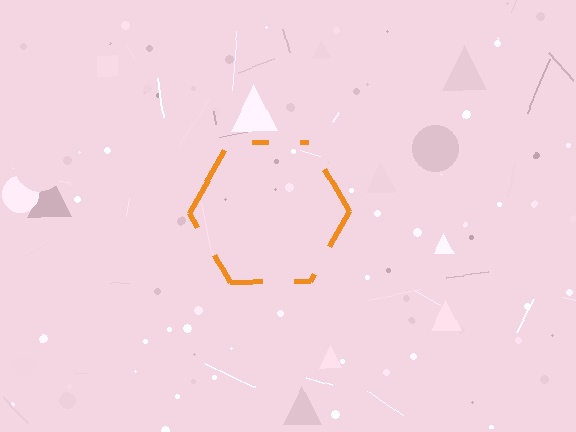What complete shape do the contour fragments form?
The contour fragments form a hexagon.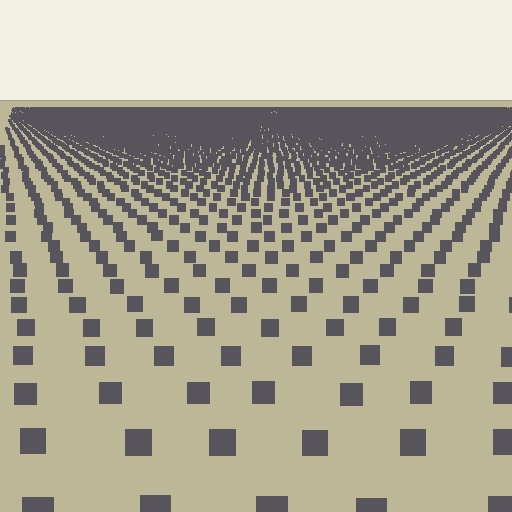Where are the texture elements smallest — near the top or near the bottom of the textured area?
Near the top.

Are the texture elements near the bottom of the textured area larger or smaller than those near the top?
Larger. Near the bottom, elements are closer to the viewer and appear at a bigger on-screen size.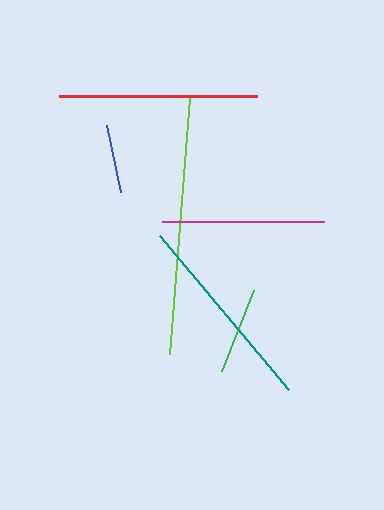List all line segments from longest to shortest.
From longest to shortest: lime, teal, red, magenta, green, blue.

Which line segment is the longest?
The lime line is the longest at approximately 258 pixels.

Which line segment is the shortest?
The blue line is the shortest at approximately 68 pixels.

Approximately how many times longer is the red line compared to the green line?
The red line is approximately 2.3 times the length of the green line.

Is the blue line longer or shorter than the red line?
The red line is longer than the blue line.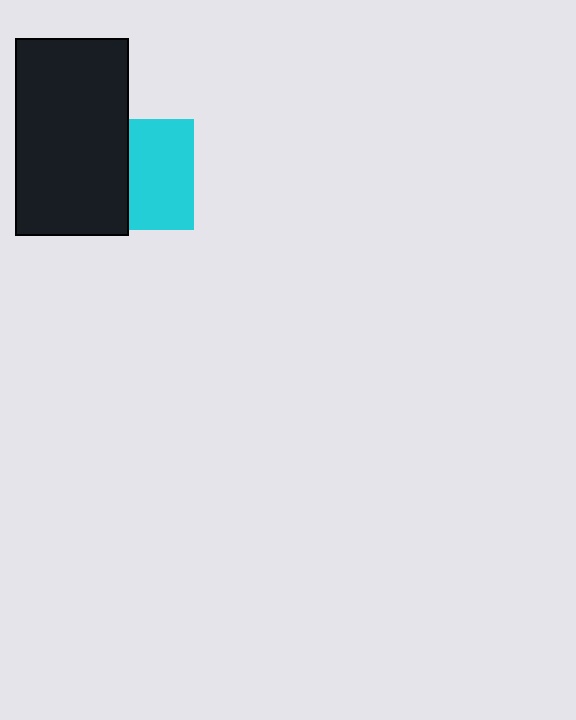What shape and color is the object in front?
The object in front is a black rectangle.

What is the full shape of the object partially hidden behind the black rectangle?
The partially hidden object is a cyan square.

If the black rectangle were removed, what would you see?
You would see the complete cyan square.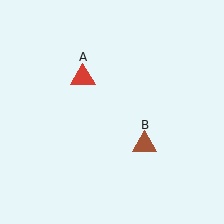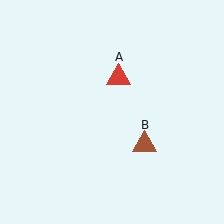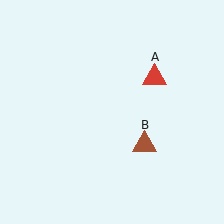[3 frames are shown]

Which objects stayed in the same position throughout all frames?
Brown triangle (object B) remained stationary.